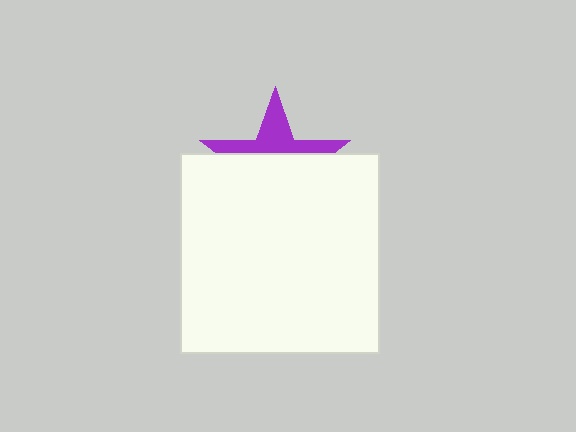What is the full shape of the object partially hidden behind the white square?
The partially hidden object is a purple star.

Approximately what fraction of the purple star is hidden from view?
Roughly 61% of the purple star is hidden behind the white square.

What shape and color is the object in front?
The object in front is a white square.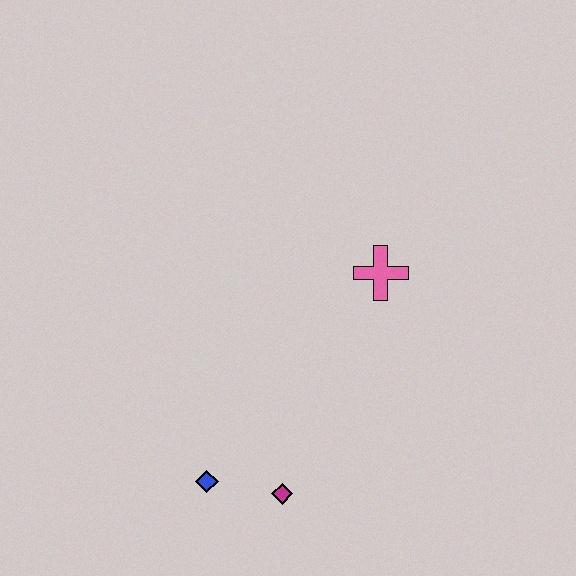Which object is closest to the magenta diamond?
The blue diamond is closest to the magenta diamond.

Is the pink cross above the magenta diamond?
Yes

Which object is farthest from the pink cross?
The blue diamond is farthest from the pink cross.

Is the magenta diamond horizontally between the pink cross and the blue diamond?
Yes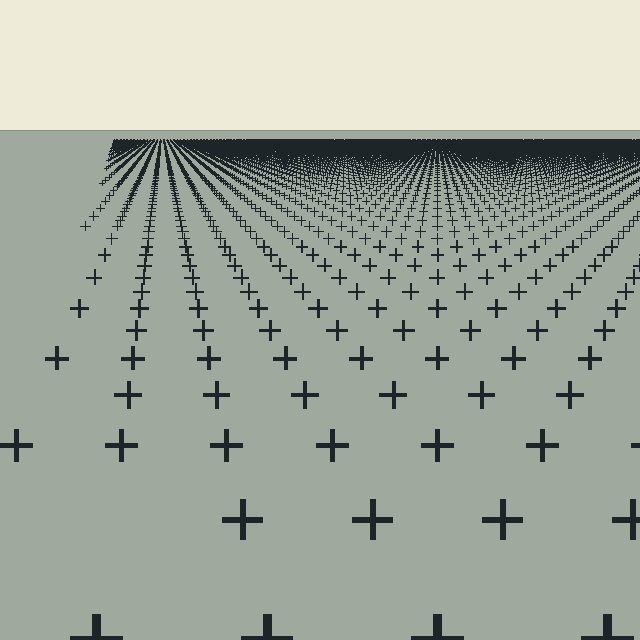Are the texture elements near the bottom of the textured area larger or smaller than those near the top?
Larger. Near the bottom, elements are closer to the viewer and appear at a bigger on-screen size.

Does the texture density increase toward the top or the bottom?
Density increases toward the top.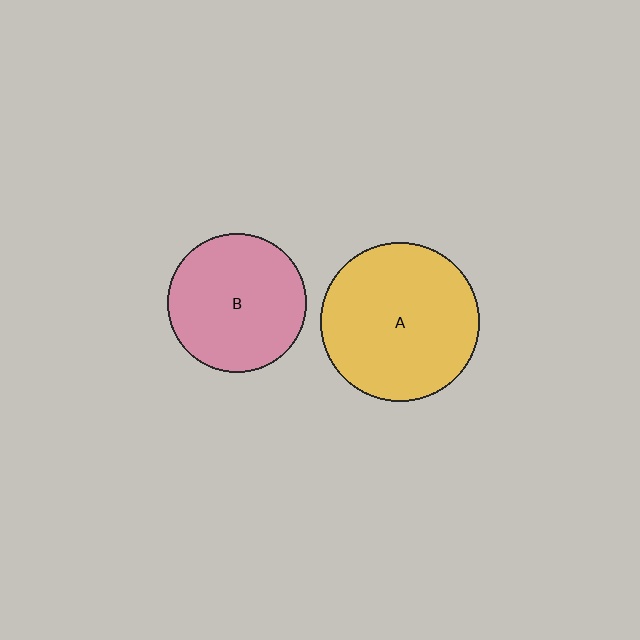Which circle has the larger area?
Circle A (yellow).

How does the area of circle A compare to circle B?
Approximately 1.3 times.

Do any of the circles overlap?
No, none of the circles overlap.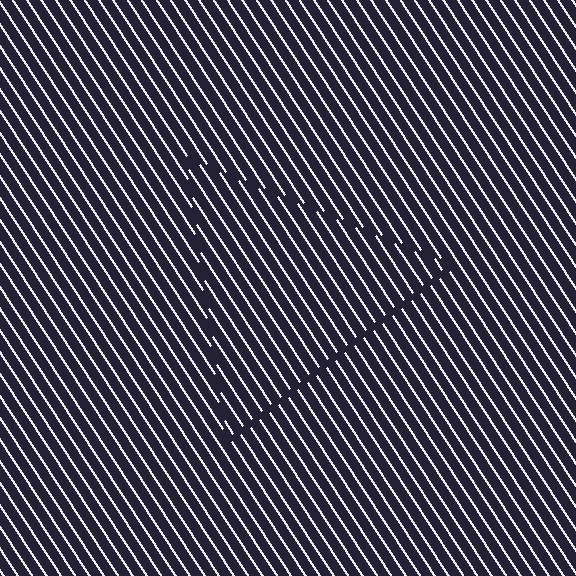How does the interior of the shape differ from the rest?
The interior of the shape contains the same grating, shifted by half a period — the contour is defined by the phase discontinuity where line-ends from the inner and outer gratings abut.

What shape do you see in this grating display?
An illusory triangle. The interior of the shape contains the same grating, shifted by half a period — the contour is defined by the phase discontinuity where line-ends from the inner and outer gratings abut.